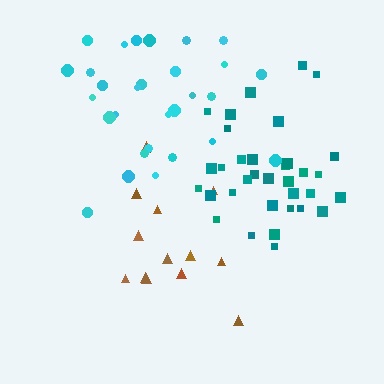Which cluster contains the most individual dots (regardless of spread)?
Teal (35).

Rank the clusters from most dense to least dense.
teal, brown, cyan.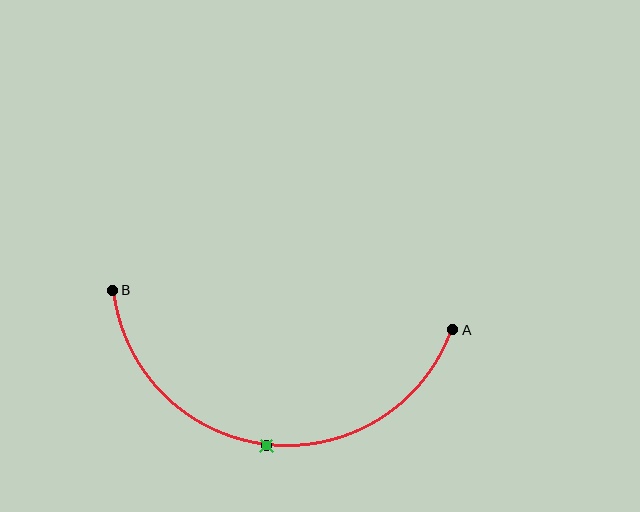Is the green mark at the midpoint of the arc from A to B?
Yes. The green mark lies on the arc at equal arc-length from both A and B — it is the arc midpoint.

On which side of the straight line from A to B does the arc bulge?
The arc bulges below the straight line connecting A and B.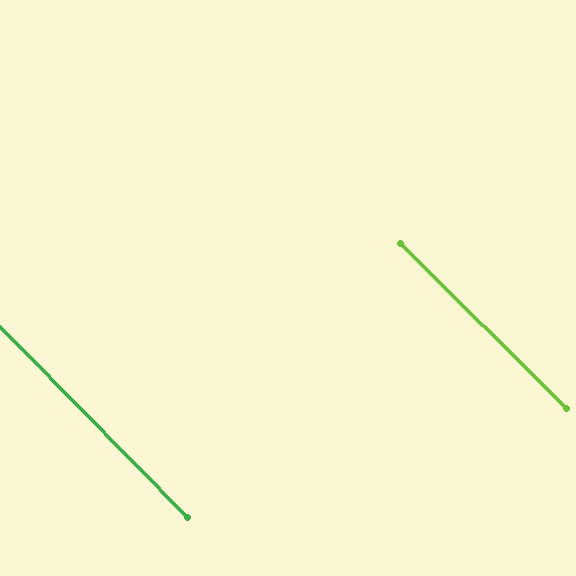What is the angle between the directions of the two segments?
Approximately 1 degree.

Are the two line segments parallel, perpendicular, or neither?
Parallel — their directions differ by only 0.7°.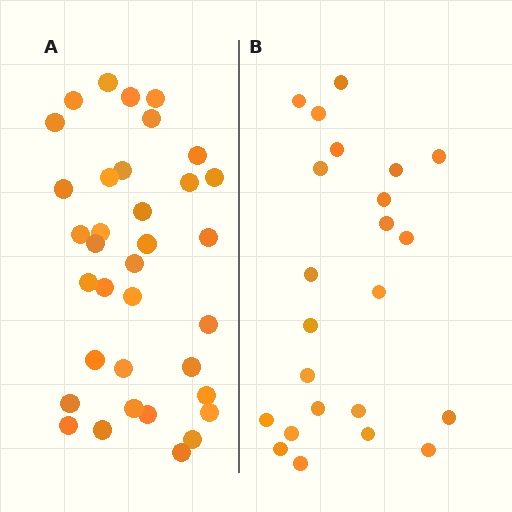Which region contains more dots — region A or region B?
Region A (the left region) has more dots.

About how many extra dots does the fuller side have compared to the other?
Region A has roughly 12 or so more dots than region B.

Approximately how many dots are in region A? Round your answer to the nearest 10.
About 40 dots. (The exact count is 35, which rounds to 40.)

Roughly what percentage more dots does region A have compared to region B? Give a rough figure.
About 50% more.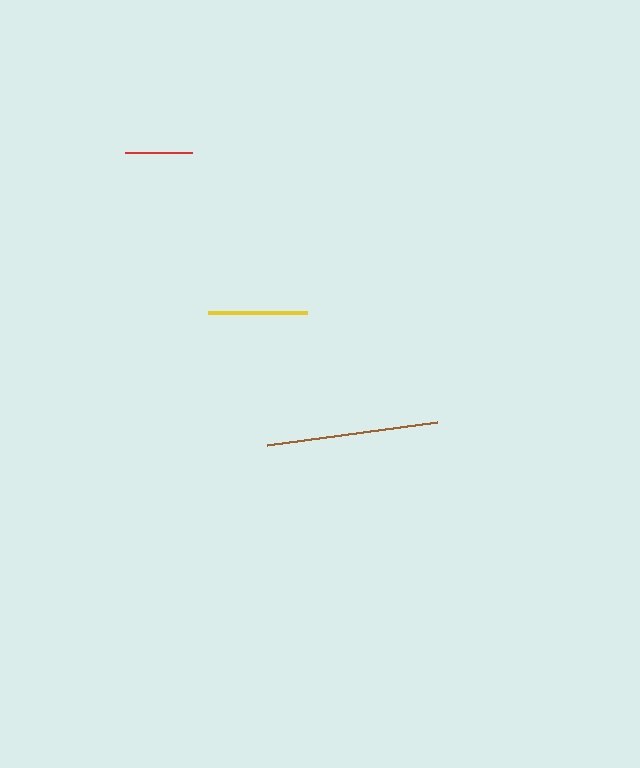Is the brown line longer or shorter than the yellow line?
The brown line is longer than the yellow line.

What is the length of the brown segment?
The brown segment is approximately 171 pixels long.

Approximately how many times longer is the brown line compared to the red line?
The brown line is approximately 2.5 times the length of the red line.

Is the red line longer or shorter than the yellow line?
The yellow line is longer than the red line.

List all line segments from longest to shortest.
From longest to shortest: brown, yellow, red.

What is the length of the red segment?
The red segment is approximately 67 pixels long.